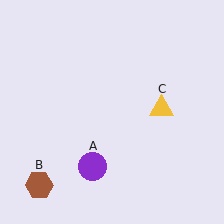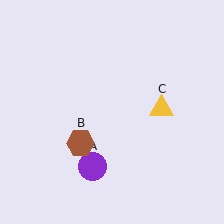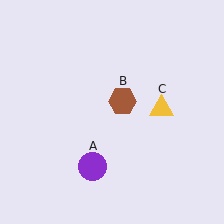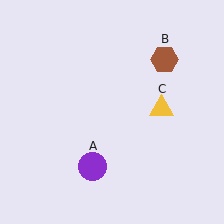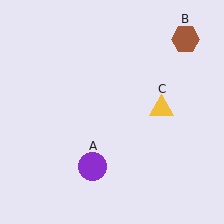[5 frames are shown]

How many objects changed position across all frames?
1 object changed position: brown hexagon (object B).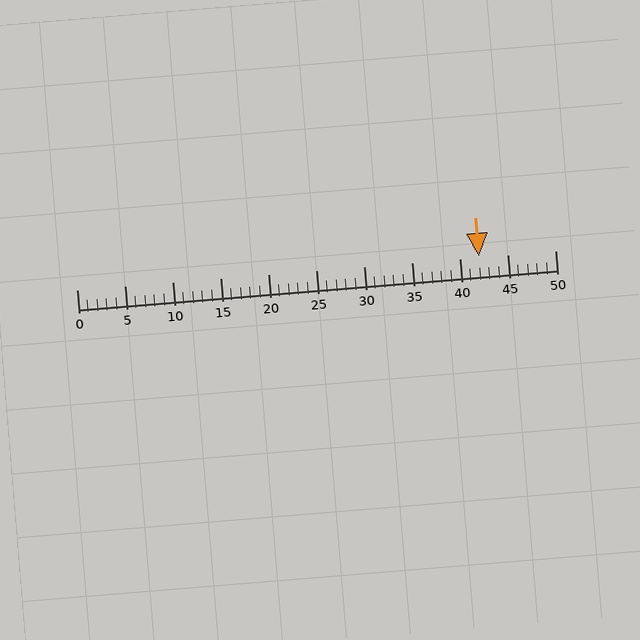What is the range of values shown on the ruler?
The ruler shows values from 0 to 50.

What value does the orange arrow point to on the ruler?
The orange arrow points to approximately 42.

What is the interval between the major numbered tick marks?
The major tick marks are spaced 5 units apart.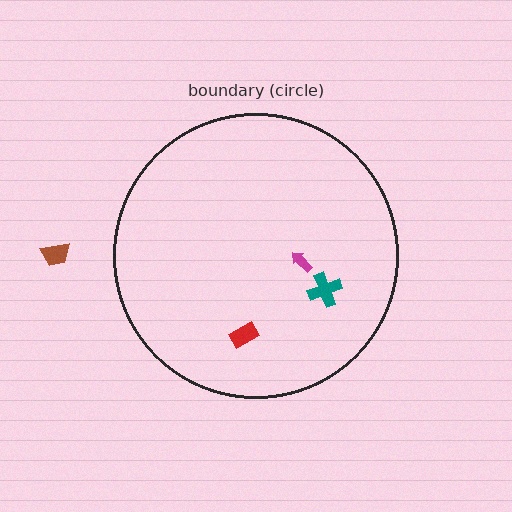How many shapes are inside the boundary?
3 inside, 1 outside.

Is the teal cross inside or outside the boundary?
Inside.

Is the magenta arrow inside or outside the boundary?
Inside.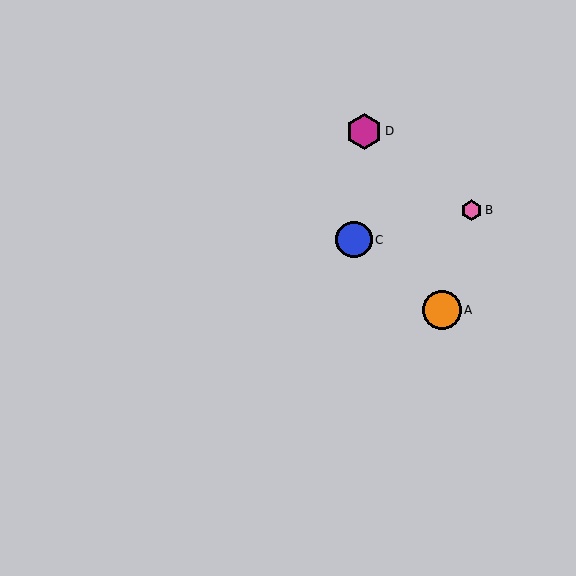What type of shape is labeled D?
Shape D is a magenta hexagon.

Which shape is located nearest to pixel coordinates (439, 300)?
The orange circle (labeled A) at (442, 310) is nearest to that location.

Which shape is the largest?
The orange circle (labeled A) is the largest.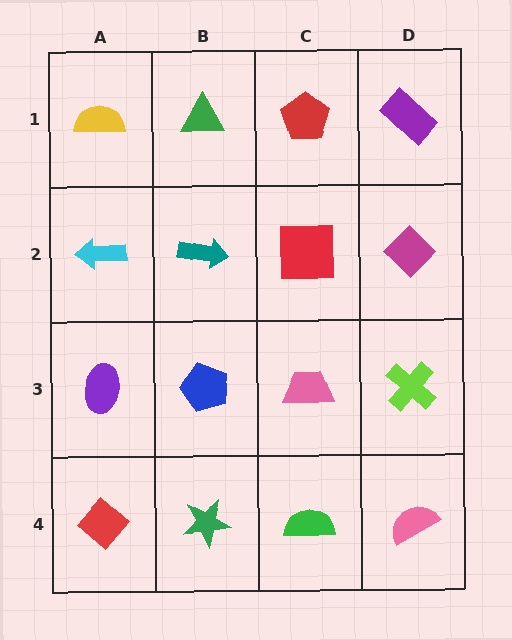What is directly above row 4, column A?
A purple ellipse.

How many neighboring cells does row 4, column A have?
2.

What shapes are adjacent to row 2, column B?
A green triangle (row 1, column B), a blue pentagon (row 3, column B), a cyan arrow (row 2, column A), a red square (row 2, column C).